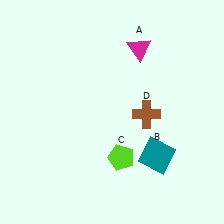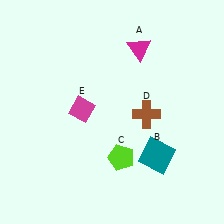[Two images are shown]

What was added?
A magenta diamond (E) was added in Image 2.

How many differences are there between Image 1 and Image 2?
There is 1 difference between the two images.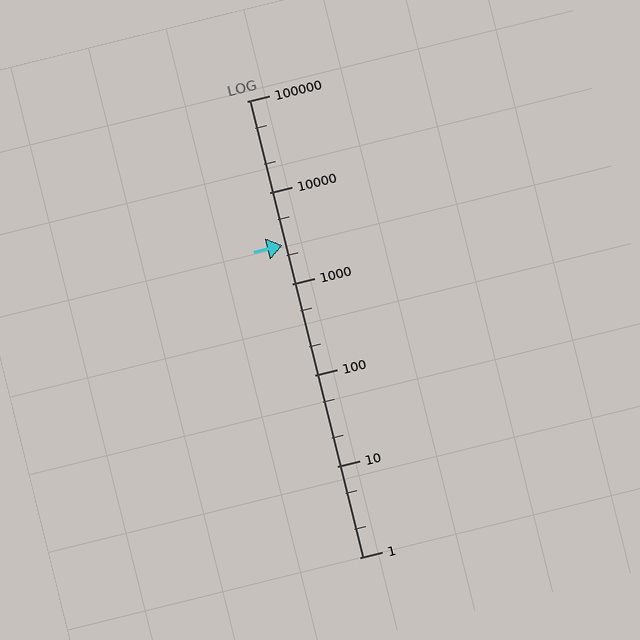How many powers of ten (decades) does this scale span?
The scale spans 5 decades, from 1 to 100000.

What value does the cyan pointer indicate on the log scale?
The pointer indicates approximately 2600.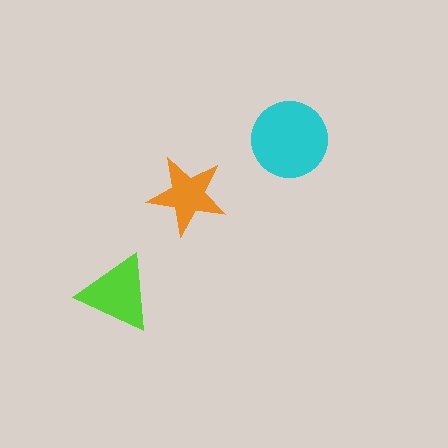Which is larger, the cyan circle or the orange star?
The cyan circle.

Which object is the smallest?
The orange star.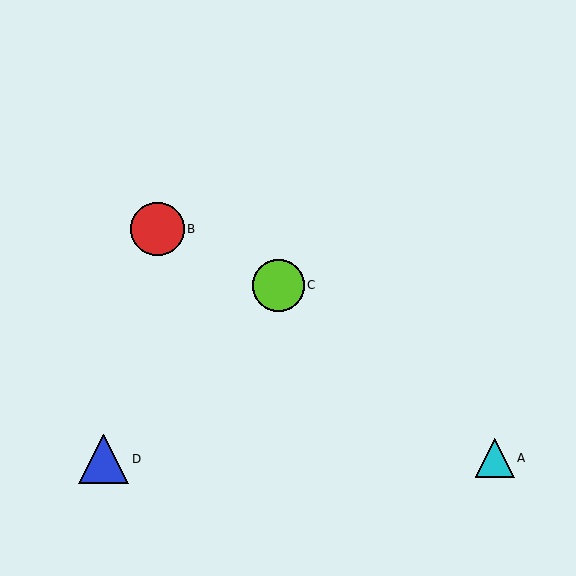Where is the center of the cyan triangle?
The center of the cyan triangle is at (495, 458).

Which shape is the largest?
The red circle (labeled B) is the largest.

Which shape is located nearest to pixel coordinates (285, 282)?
The lime circle (labeled C) at (278, 285) is nearest to that location.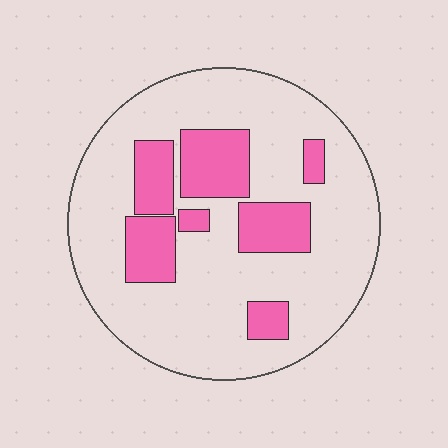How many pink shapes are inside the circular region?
7.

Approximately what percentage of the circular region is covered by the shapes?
Approximately 25%.